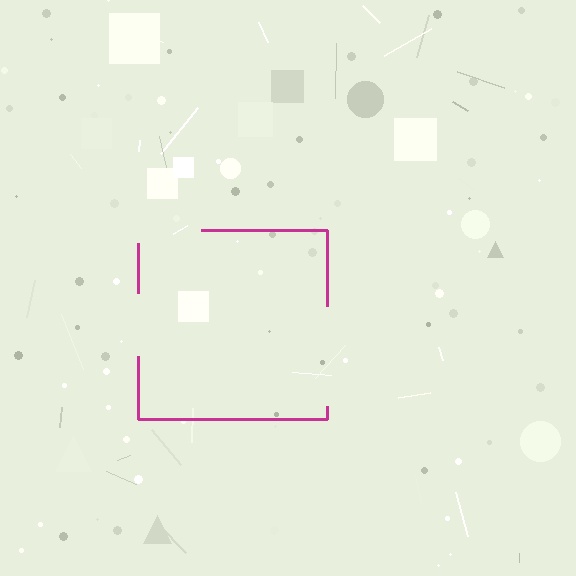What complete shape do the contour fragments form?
The contour fragments form a square.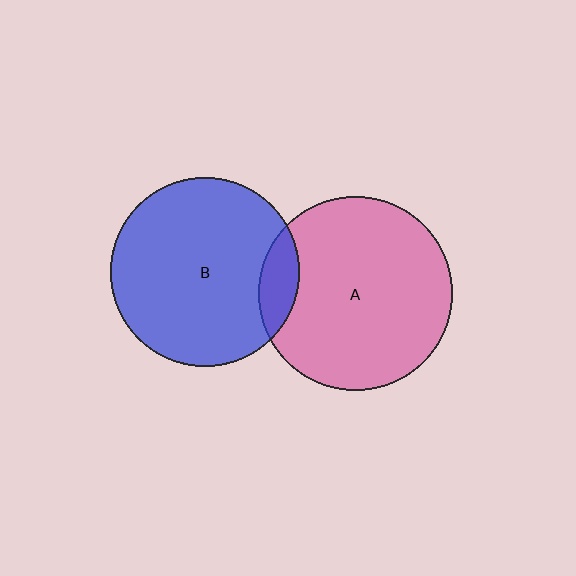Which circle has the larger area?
Circle A (pink).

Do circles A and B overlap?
Yes.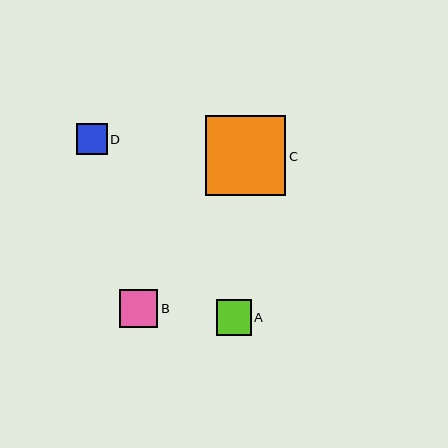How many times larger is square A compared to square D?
Square A is approximately 1.1 times the size of square D.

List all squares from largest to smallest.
From largest to smallest: C, B, A, D.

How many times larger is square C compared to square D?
Square C is approximately 2.6 times the size of square D.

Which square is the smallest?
Square D is the smallest with a size of approximately 31 pixels.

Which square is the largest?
Square C is the largest with a size of approximately 80 pixels.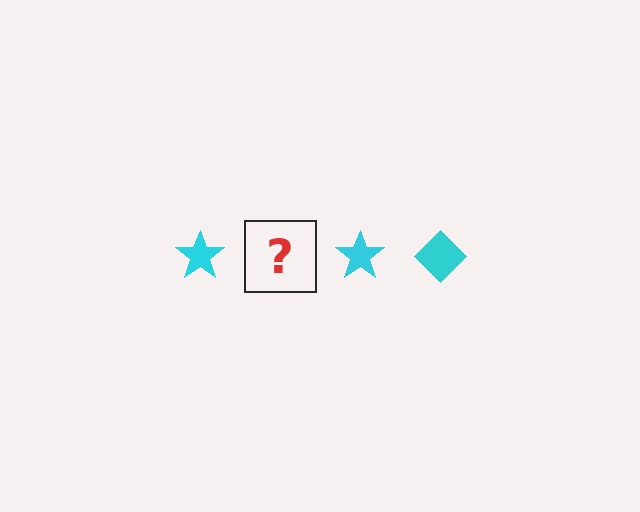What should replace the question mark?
The question mark should be replaced with a cyan diamond.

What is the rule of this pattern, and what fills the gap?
The rule is that the pattern cycles through star, diamond shapes in cyan. The gap should be filled with a cyan diamond.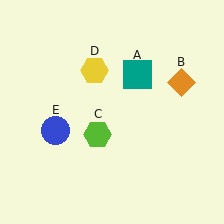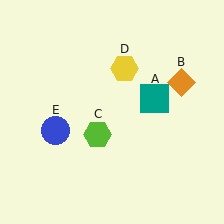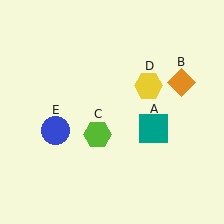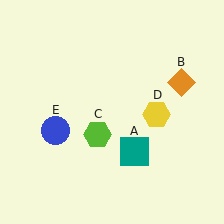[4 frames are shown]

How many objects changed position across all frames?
2 objects changed position: teal square (object A), yellow hexagon (object D).